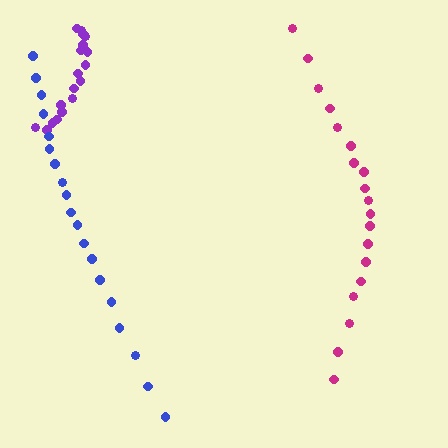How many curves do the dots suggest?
There are 3 distinct paths.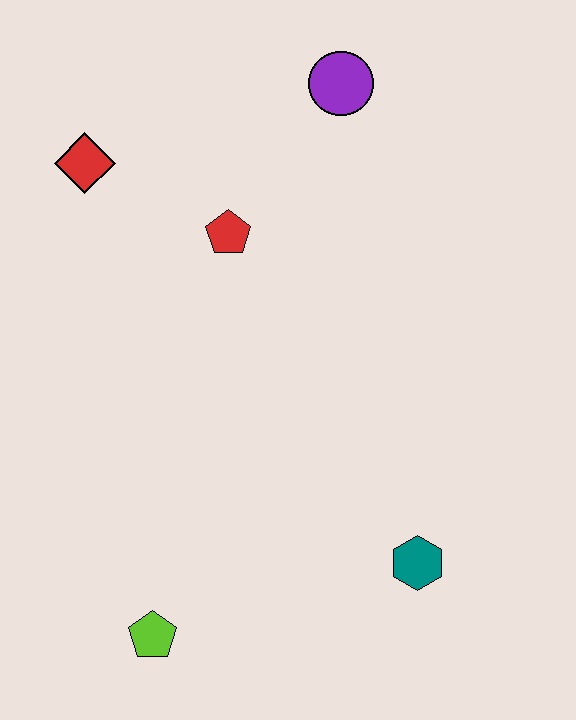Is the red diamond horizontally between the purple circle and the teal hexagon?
No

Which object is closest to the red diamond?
The red pentagon is closest to the red diamond.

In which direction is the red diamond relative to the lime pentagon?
The red diamond is above the lime pentagon.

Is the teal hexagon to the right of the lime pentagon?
Yes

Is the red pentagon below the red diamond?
Yes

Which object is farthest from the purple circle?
The lime pentagon is farthest from the purple circle.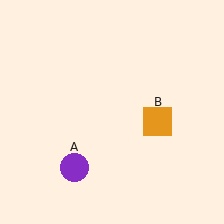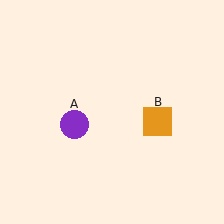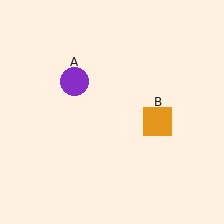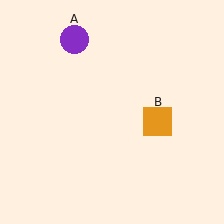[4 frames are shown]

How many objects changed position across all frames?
1 object changed position: purple circle (object A).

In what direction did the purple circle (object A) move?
The purple circle (object A) moved up.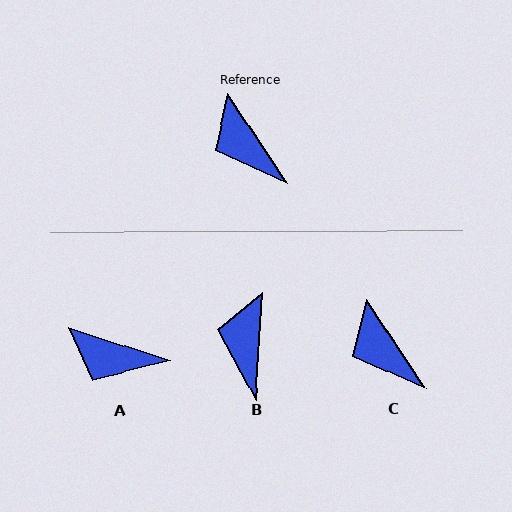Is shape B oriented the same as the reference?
No, it is off by about 37 degrees.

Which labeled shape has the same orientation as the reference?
C.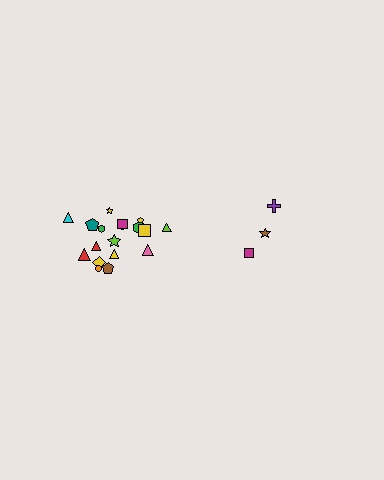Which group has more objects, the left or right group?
The left group.